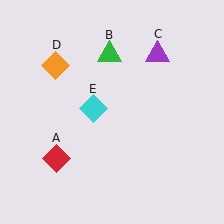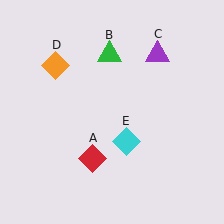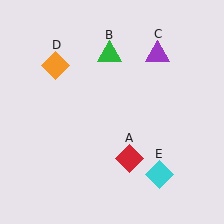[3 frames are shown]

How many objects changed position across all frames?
2 objects changed position: red diamond (object A), cyan diamond (object E).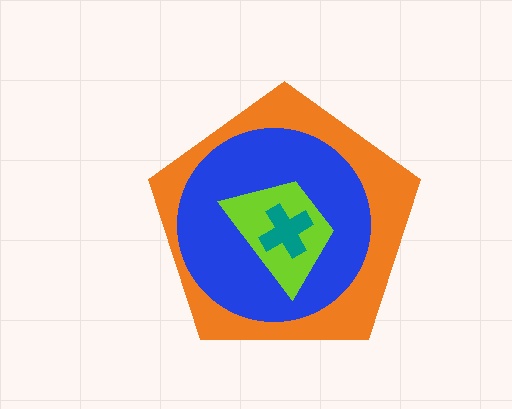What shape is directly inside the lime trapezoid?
The teal cross.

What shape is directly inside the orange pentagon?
The blue circle.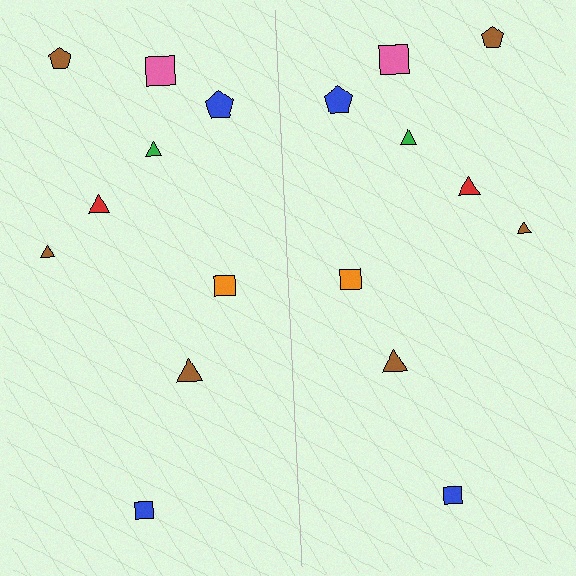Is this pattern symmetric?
Yes, this pattern has bilateral (reflection) symmetry.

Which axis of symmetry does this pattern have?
The pattern has a vertical axis of symmetry running through the center of the image.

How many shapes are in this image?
There are 18 shapes in this image.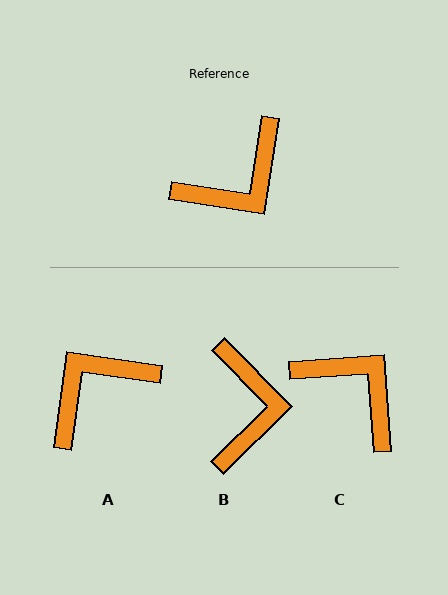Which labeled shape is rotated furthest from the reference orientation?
A, about 179 degrees away.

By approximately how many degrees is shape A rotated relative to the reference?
Approximately 179 degrees clockwise.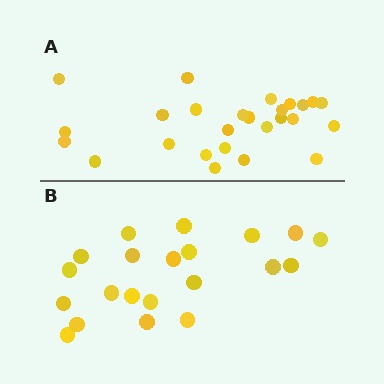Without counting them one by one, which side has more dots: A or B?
Region A (the top region) has more dots.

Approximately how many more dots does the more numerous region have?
Region A has about 5 more dots than region B.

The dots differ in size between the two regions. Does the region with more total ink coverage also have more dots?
No. Region B has more total ink coverage because its dots are larger, but region A actually contains more individual dots. Total area can be misleading — the number of items is what matters here.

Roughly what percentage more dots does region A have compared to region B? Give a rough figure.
About 25% more.